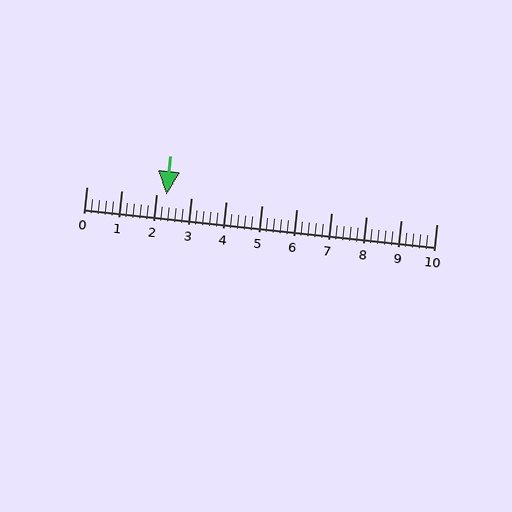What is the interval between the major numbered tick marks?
The major tick marks are spaced 1 units apart.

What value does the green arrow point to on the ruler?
The green arrow points to approximately 2.3.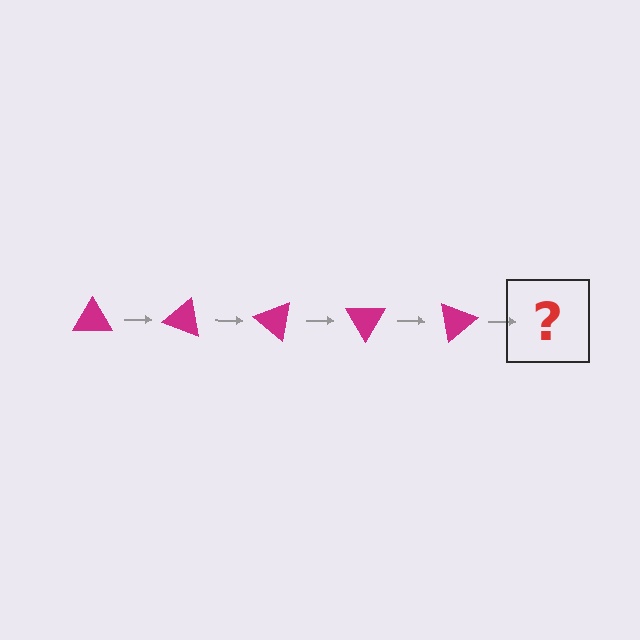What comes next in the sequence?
The next element should be a magenta triangle rotated 100 degrees.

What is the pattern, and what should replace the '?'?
The pattern is that the triangle rotates 20 degrees each step. The '?' should be a magenta triangle rotated 100 degrees.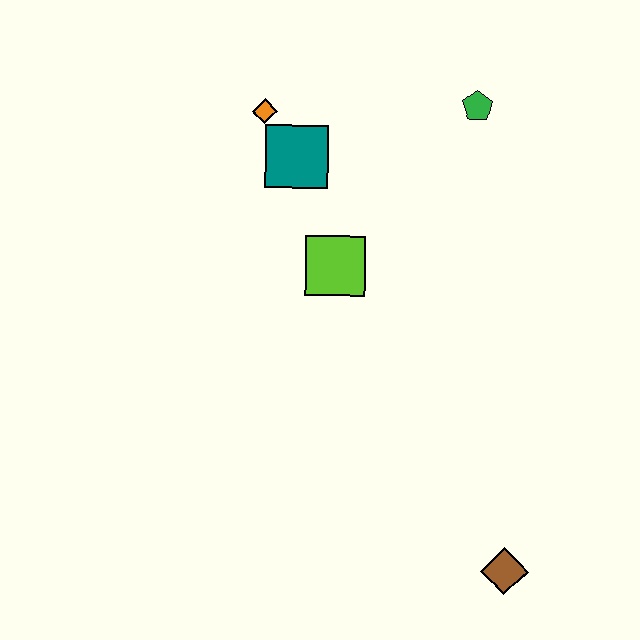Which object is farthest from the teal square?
The brown diamond is farthest from the teal square.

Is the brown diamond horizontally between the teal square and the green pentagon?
No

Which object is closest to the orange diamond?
The teal square is closest to the orange diamond.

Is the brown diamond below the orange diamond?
Yes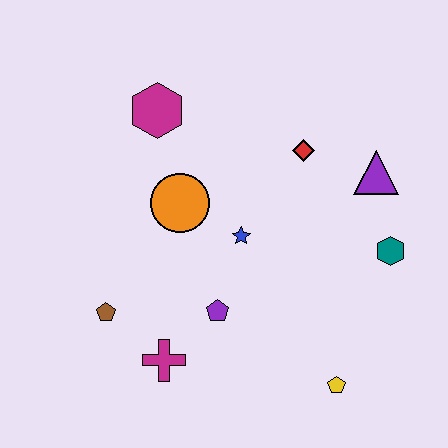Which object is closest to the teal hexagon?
The purple triangle is closest to the teal hexagon.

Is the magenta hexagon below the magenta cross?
No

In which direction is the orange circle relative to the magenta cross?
The orange circle is above the magenta cross.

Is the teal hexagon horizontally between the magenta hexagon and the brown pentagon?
No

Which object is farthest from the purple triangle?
The brown pentagon is farthest from the purple triangle.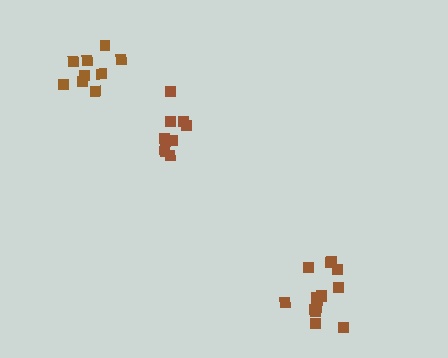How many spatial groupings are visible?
There are 3 spatial groupings.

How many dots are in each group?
Group 1: 9 dots, Group 2: 15 dots, Group 3: 9 dots (33 total).